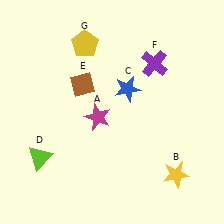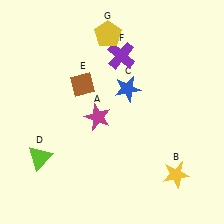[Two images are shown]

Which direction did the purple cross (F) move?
The purple cross (F) moved left.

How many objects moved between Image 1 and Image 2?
2 objects moved between the two images.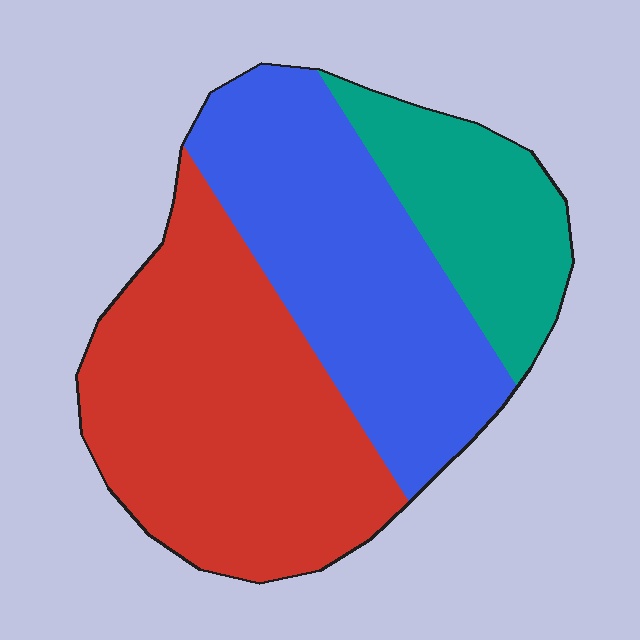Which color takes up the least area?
Teal, at roughly 20%.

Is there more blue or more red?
Red.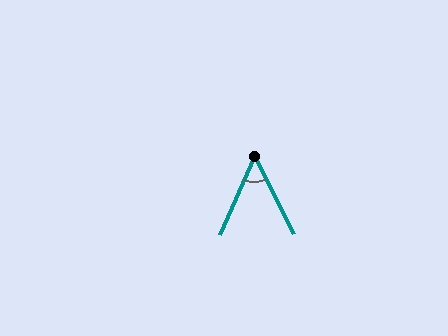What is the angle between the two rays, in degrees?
Approximately 50 degrees.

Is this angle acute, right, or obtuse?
It is acute.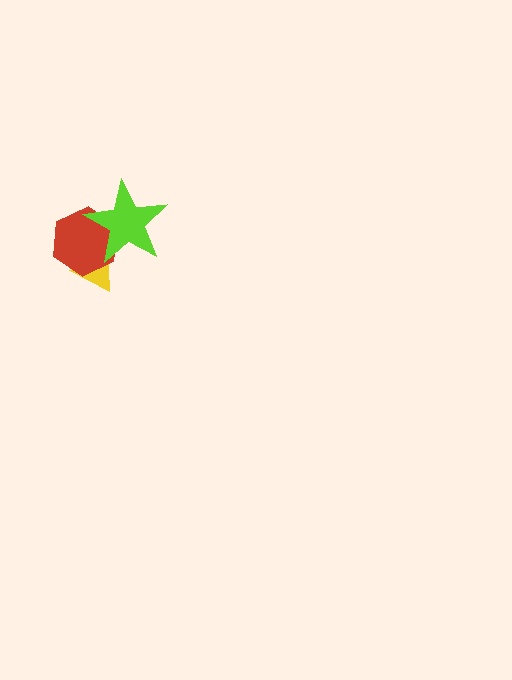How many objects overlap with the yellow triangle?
2 objects overlap with the yellow triangle.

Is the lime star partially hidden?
No, no other shape covers it.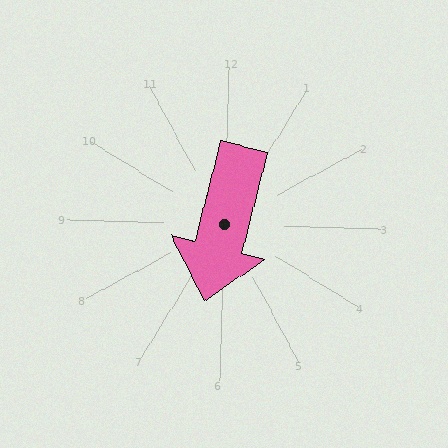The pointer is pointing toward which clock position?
Roughly 6 o'clock.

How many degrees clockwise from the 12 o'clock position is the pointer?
Approximately 193 degrees.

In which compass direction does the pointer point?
South.